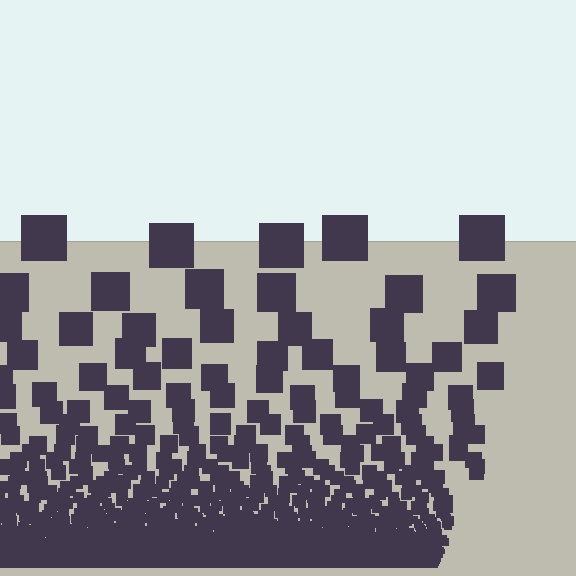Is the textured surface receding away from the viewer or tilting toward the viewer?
The surface appears to tilt toward the viewer. Texture elements get larger and sparser toward the top.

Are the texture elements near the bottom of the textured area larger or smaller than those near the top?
Smaller. The gradient is inverted — elements near the bottom are smaller and denser.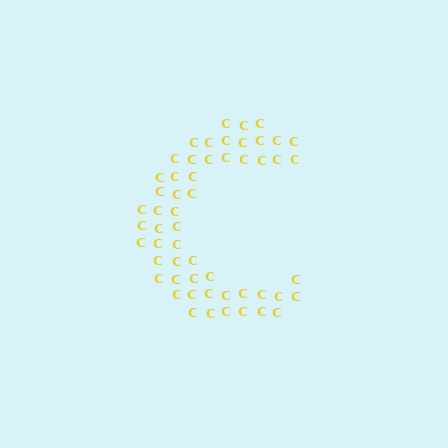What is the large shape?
The large shape is the letter C.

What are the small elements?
The small elements are letter C's.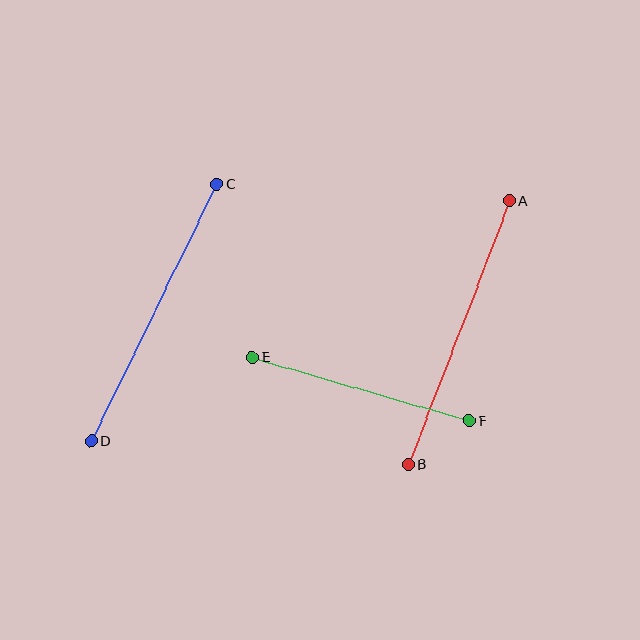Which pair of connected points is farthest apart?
Points C and D are farthest apart.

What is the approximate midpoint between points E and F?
The midpoint is at approximately (361, 389) pixels.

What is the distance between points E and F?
The distance is approximately 226 pixels.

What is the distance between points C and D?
The distance is approximately 286 pixels.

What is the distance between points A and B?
The distance is approximately 282 pixels.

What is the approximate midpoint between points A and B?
The midpoint is at approximately (459, 333) pixels.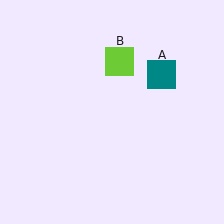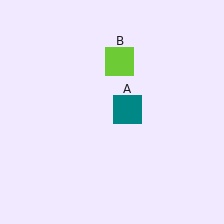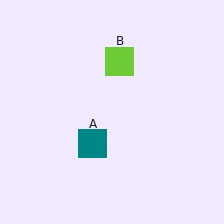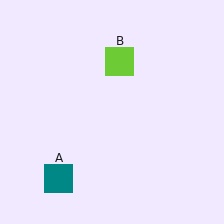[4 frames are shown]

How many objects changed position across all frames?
1 object changed position: teal square (object A).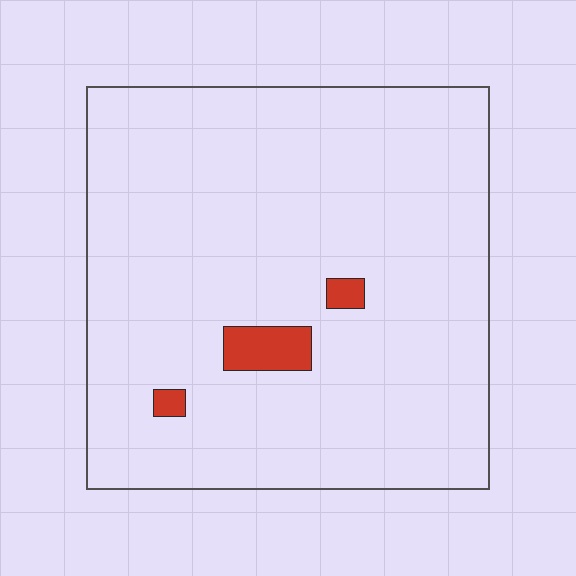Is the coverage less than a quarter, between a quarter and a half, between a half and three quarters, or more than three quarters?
Less than a quarter.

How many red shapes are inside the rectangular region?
3.